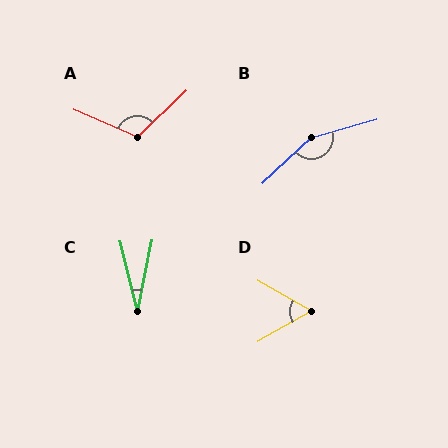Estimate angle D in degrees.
Approximately 60 degrees.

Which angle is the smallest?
C, at approximately 25 degrees.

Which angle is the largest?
B, at approximately 153 degrees.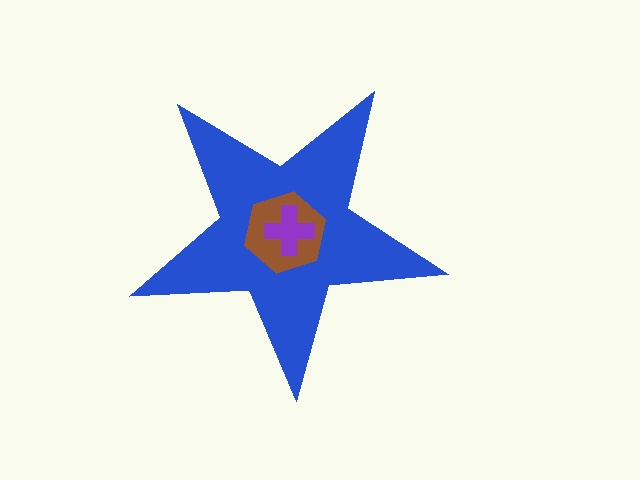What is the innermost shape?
The purple cross.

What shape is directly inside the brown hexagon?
The purple cross.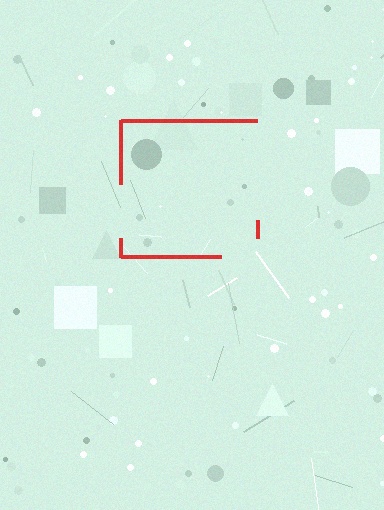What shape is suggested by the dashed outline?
The dashed outline suggests a square.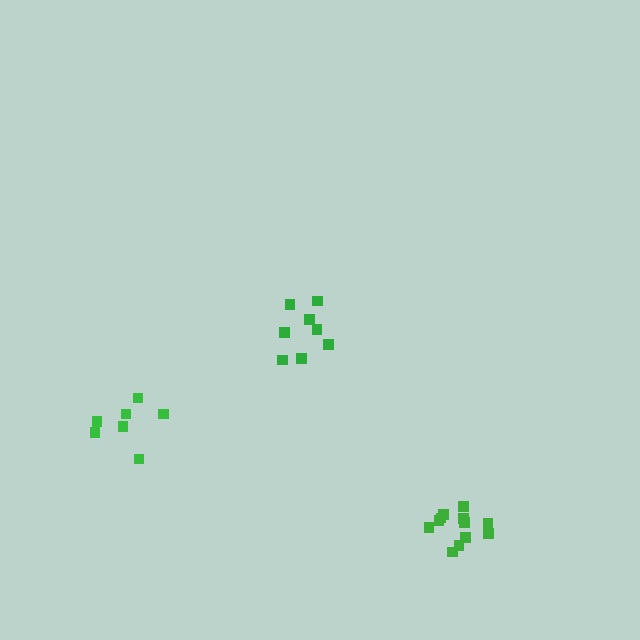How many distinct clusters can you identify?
There are 3 distinct clusters.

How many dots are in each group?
Group 1: 8 dots, Group 2: 12 dots, Group 3: 7 dots (27 total).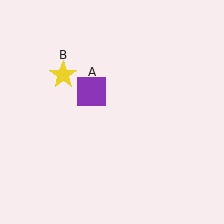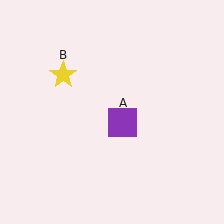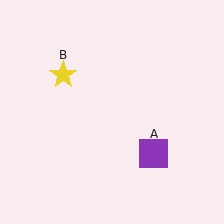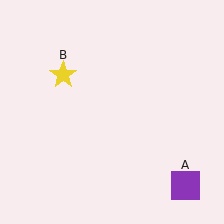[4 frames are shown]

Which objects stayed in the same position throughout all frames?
Yellow star (object B) remained stationary.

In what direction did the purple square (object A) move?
The purple square (object A) moved down and to the right.